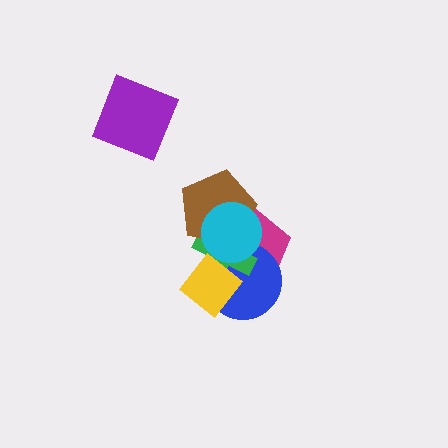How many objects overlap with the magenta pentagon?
5 objects overlap with the magenta pentagon.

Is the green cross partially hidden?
Yes, it is partially covered by another shape.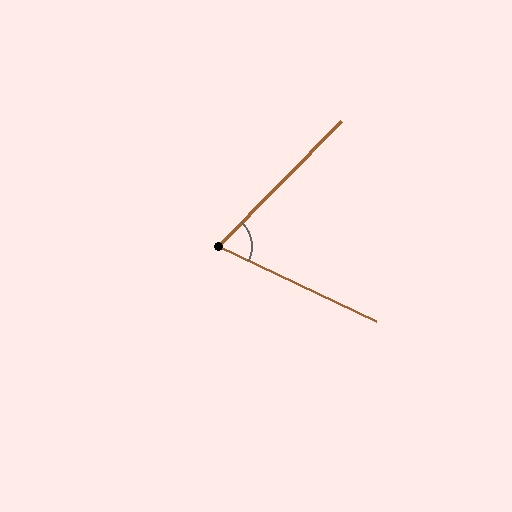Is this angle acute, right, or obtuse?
It is acute.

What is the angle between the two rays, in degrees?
Approximately 71 degrees.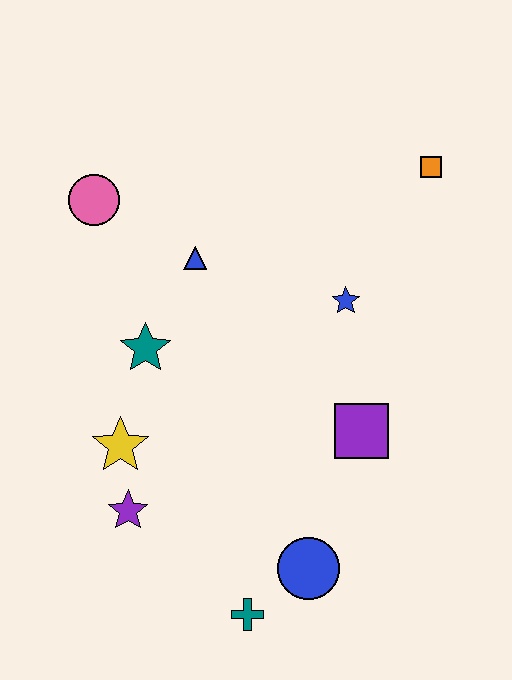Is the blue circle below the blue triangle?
Yes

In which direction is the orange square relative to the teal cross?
The orange square is above the teal cross.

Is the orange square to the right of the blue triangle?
Yes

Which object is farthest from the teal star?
The orange square is farthest from the teal star.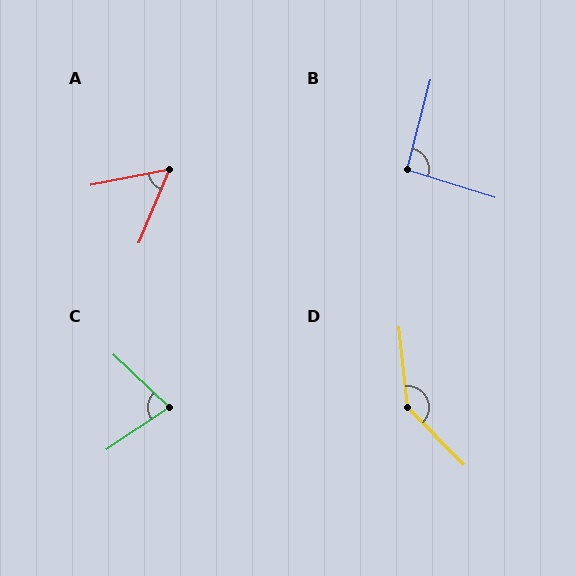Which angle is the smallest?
A, at approximately 56 degrees.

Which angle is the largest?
D, at approximately 141 degrees.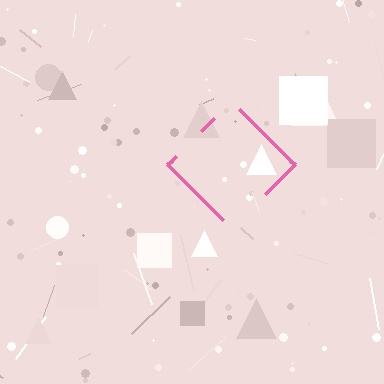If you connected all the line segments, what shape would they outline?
They would outline a diamond.